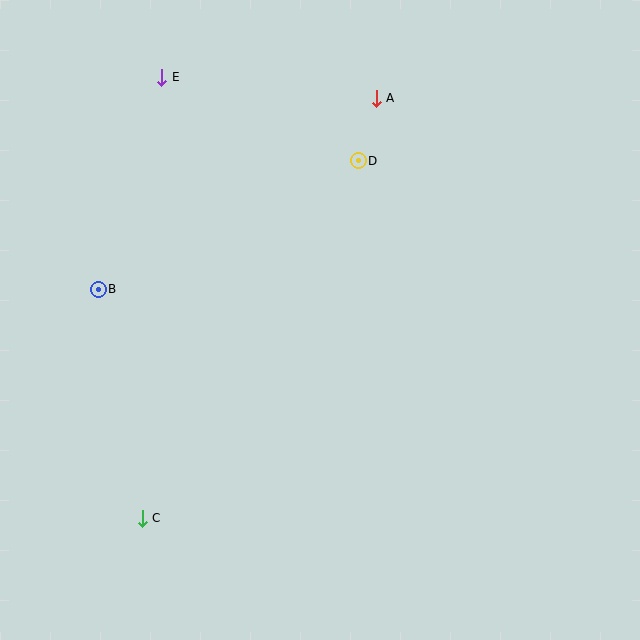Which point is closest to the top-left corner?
Point E is closest to the top-left corner.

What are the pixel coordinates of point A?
Point A is at (376, 98).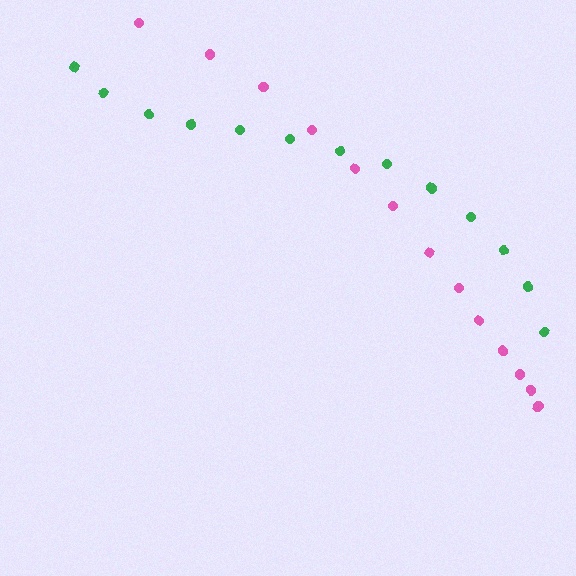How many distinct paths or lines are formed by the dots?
There are 2 distinct paths.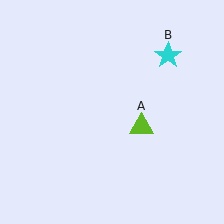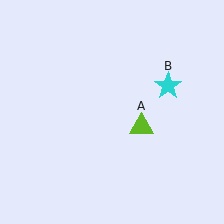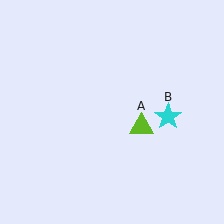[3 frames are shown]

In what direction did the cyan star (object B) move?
The cyan star (object B) moved down.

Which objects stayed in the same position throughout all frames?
Lime triangle (object A) remained stationary.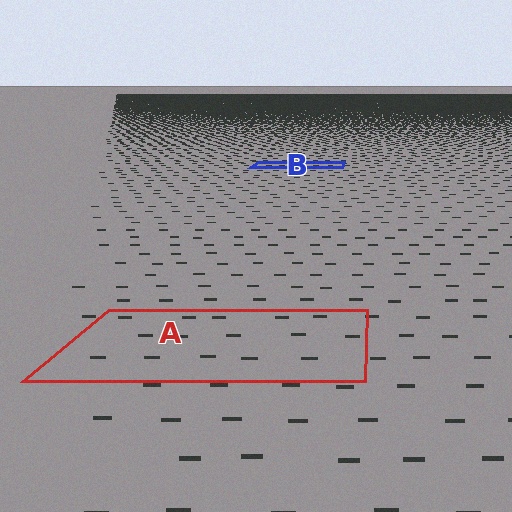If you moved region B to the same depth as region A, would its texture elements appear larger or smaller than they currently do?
They would appear larger. At a closer depth, the same texture elements are projected at a bigger on-screen size.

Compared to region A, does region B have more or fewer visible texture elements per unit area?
Region B has more texture elements per unit area — they are packed more densely because it is farther away.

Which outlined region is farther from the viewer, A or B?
Region B is farther from the viewer — the texture elements inside it appear smaller and more densely packed.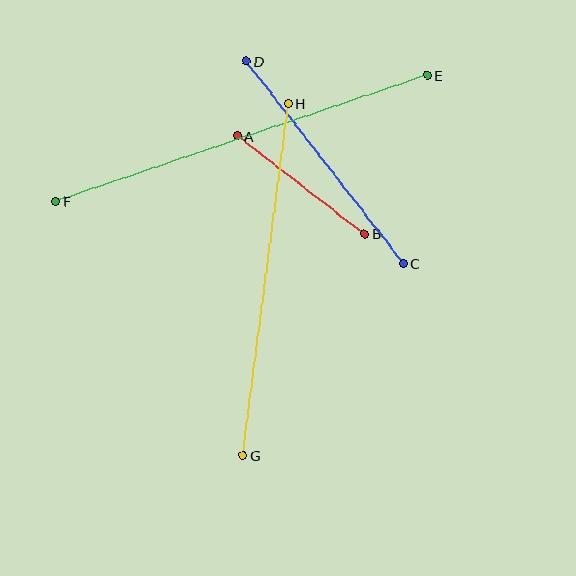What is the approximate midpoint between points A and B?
The midpoint is at approximately (301, 185) pixels.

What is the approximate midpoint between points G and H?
The midpoint is at approximately (266, 279) pixels.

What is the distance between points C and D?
The distance is approximately 256 pixels.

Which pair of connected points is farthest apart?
Points E and F are farthest apart.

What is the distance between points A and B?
The distance is approximately 161 pixels.